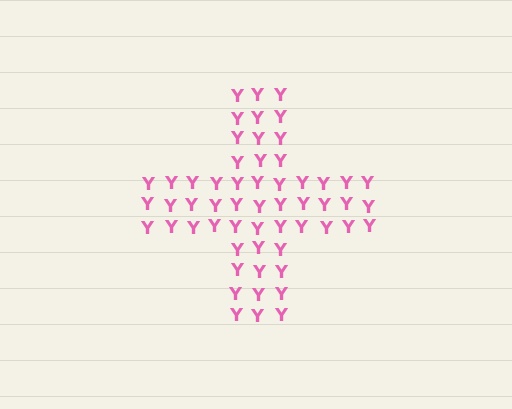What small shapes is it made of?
It is made of small letter Y's.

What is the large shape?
The large shape is a cross.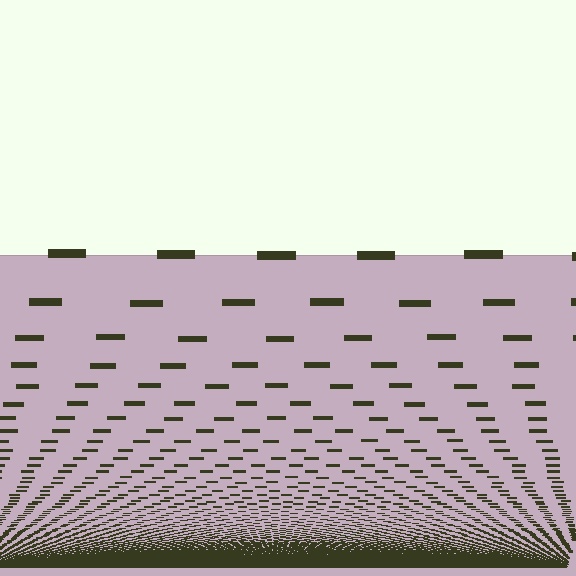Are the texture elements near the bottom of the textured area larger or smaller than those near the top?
Smaller. The gradient is inverted — elements near the bottom are smaller and denser.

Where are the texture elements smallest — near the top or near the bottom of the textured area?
Near the bottom.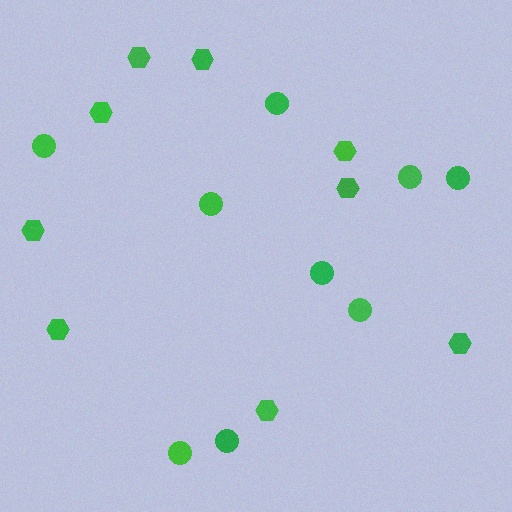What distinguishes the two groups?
There are 2 groups: one group of hexagons (9) and one group of circles (9).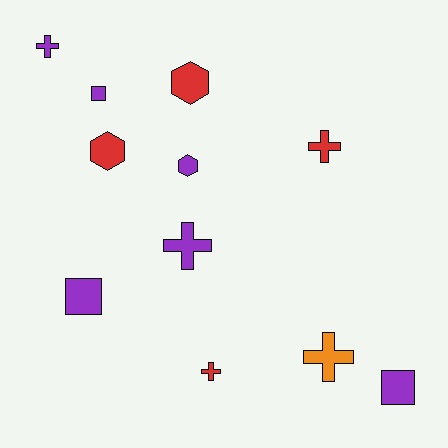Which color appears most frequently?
Purple, with 6 objects.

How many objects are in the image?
There are 11 objects.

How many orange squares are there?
There are no orange squares.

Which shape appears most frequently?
Cross, with 5 objects.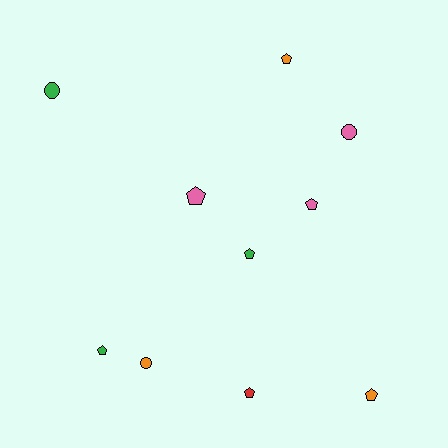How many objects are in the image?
There are 10 objects.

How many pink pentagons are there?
There are 2 pink pentagons.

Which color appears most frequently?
Green, with 3 objects.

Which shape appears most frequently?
Pentagon, with 7 objects.